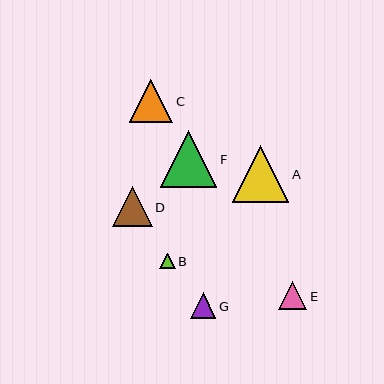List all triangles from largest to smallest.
From largest to smallest: F, A, C, D, E, G, B.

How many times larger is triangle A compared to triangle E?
Triangle A is approximately 2.0 times the size of triangle E.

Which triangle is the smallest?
Triangle B is the smallest with a size of approximately 16 pixels.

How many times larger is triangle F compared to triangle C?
Triangle F is approximately 1.3 times the size of triangle C.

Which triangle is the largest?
Triangle F is the largest with a size of approximately 57 pixels.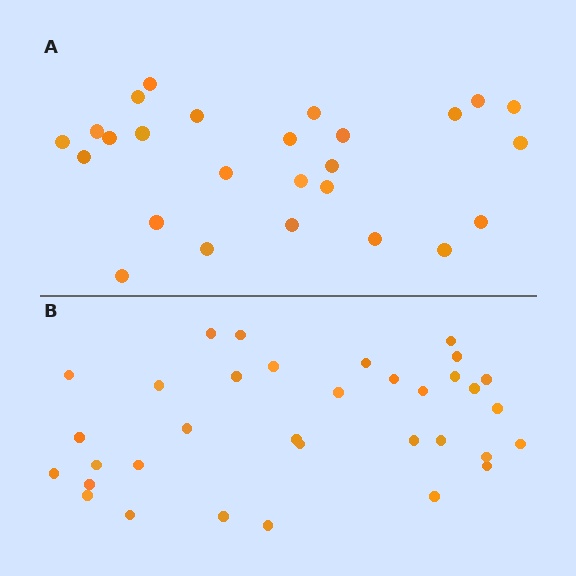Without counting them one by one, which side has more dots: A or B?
Region B (the bottom region) has more dots.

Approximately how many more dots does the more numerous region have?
Region B has roughly 8 or so more dots than region A.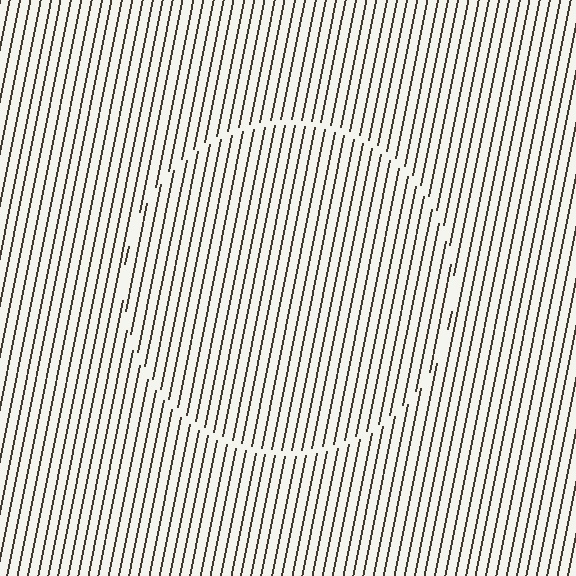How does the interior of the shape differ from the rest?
The interior of the shape contains the same grating, shifted by half a period — the contour is defined by the phase discontinuity where line-ends from the inner and outer gratings abut.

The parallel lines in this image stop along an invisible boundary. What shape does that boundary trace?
An illusory circle. The interior of the shape contains the same grating, shifted by half a period — the contour is defined by the phase discontinuity where line-ends from the inner and outer gratings abut.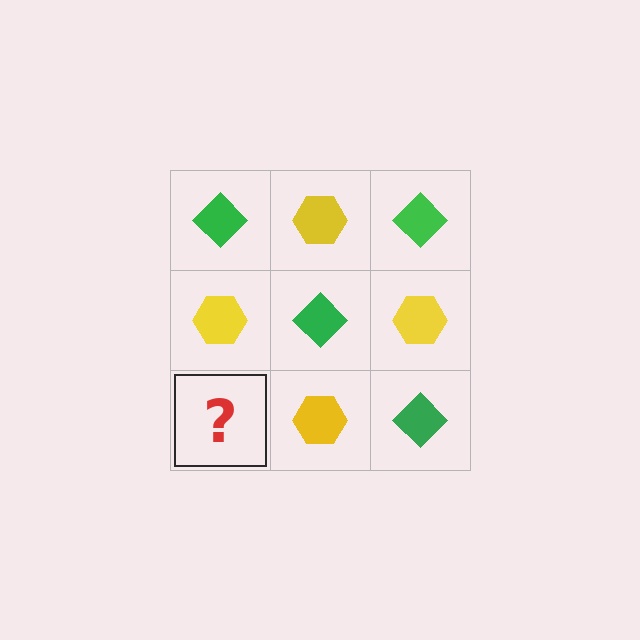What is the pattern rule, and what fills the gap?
The rule is that it alternates green diamond and yellow hexagon in a checkerboard pattern. The gap should be filled with a green diamond.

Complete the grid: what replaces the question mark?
The question mark should be replaced with a green diamond.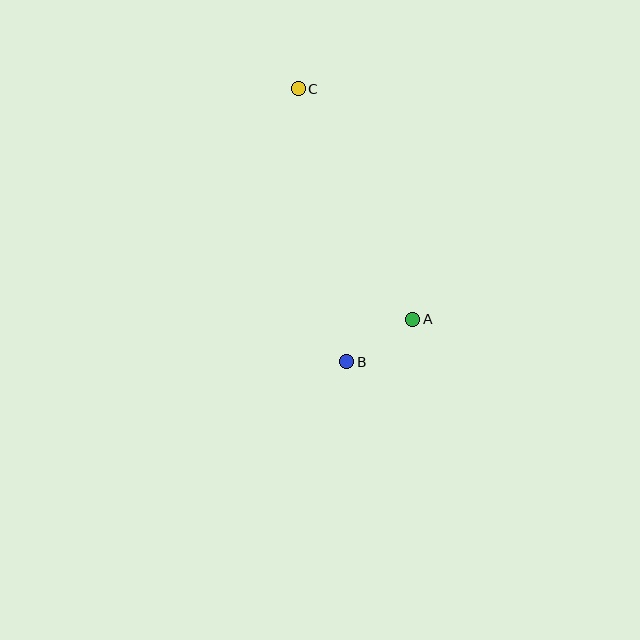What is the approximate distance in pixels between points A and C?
The distance between A and C is approximately 257 pixels.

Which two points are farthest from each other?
Points B and C are farthest from each other.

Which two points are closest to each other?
Points A and B are closest to each other.